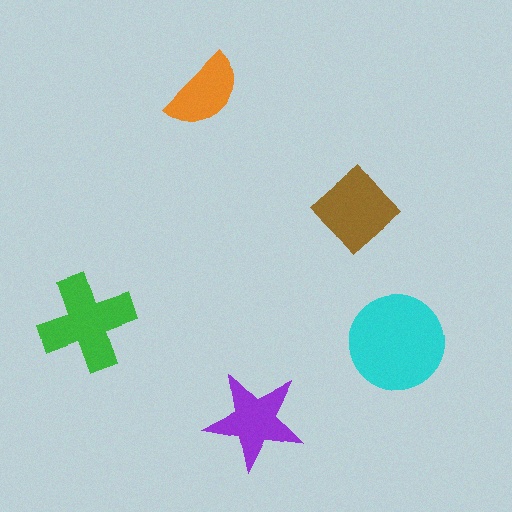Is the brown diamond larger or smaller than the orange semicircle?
Larger.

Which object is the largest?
The cyan circle.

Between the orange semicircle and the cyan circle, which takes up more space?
The cyan circle.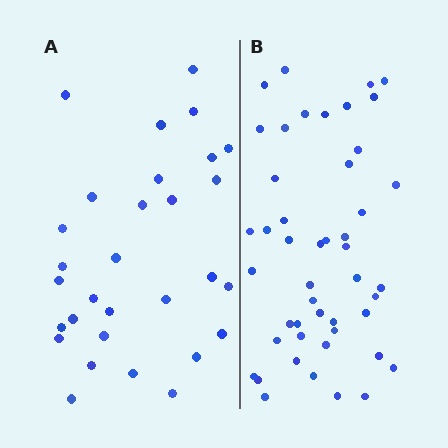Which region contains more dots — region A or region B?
Region B (the right region) has more dots.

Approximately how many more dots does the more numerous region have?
Region B has approximately 15 more dots than region A.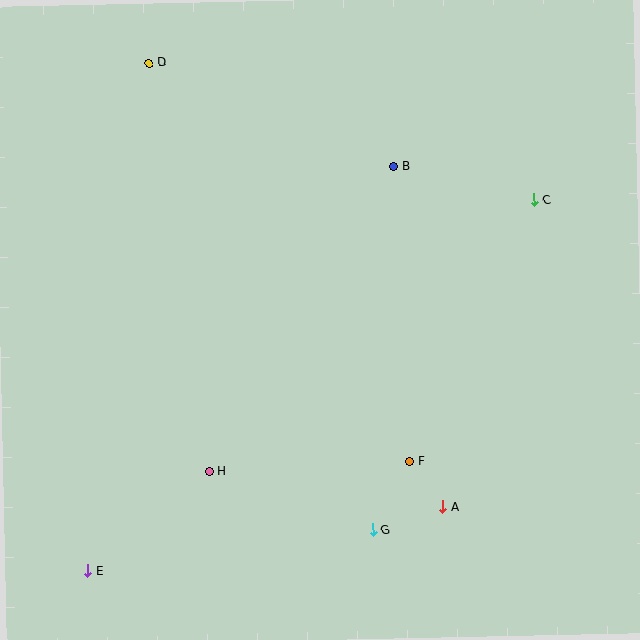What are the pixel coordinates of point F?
Point F is at (410, 461).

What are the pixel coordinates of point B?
Point B is at (394, 167).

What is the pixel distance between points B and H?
The distance between B and H is 356 pixels.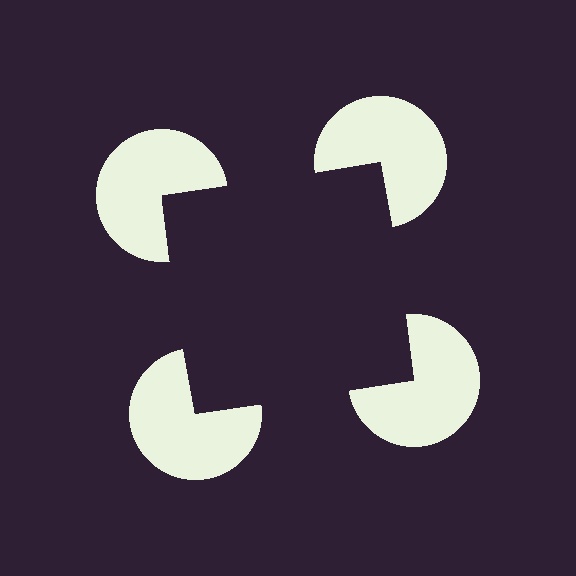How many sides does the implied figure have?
4 sides.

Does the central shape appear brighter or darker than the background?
It typically appears slightly darker than the background, even though no actual brightness change is drawn.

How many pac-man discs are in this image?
There are 4 — one at each vertex of the illusory square.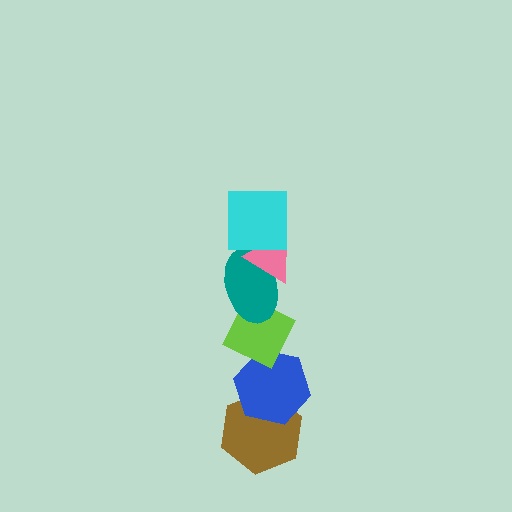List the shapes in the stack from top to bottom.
From top to bottom: the cyan square, the pink triangle, the teal ellipse, the lime diamond, the blue hexagon, the brown hexagon.